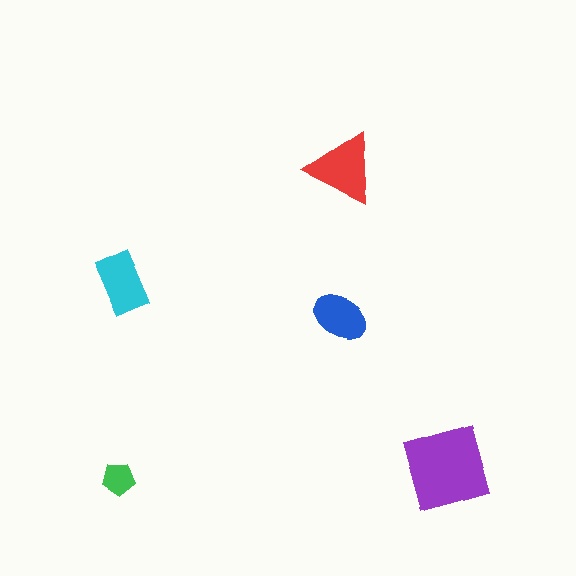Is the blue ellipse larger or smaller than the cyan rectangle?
Smaller.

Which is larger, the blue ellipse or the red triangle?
The red triangle.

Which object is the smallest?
The green pentagon.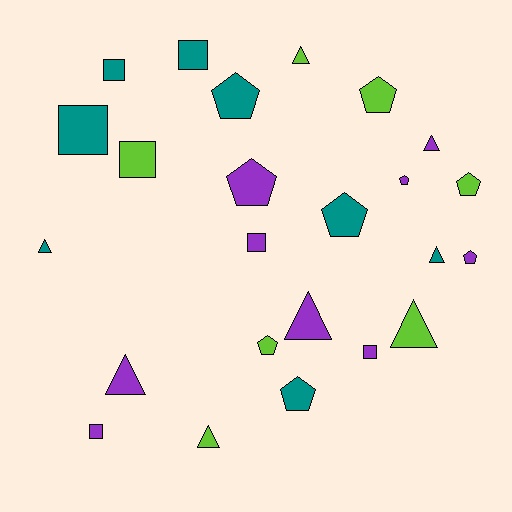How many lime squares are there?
There is 1 lime square.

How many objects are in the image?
There are 24 objects.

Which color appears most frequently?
Purple, with 9 objects.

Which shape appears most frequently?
Pentagon, with 9 objects.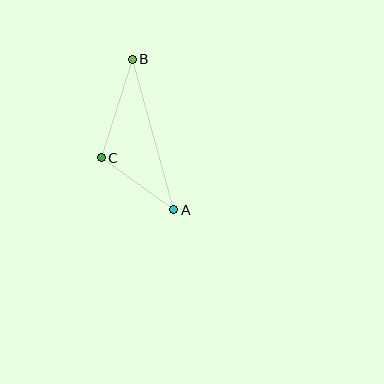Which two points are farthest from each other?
Points A and B are farthest from each other.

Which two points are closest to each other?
Points A and C are closest to each other.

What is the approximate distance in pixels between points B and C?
The distance between B and C is approximately 103 pixels.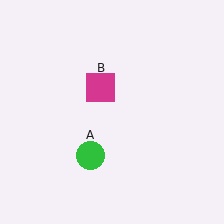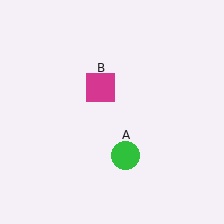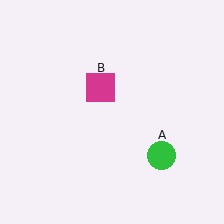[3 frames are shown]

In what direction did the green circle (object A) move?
The green circle (object A) moved right.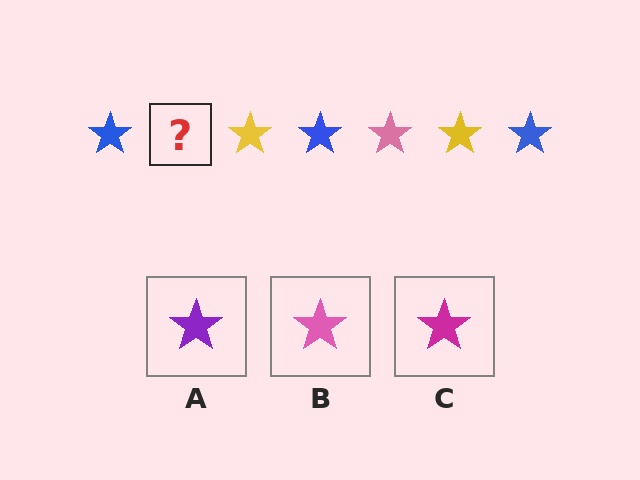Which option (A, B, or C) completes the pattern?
B.